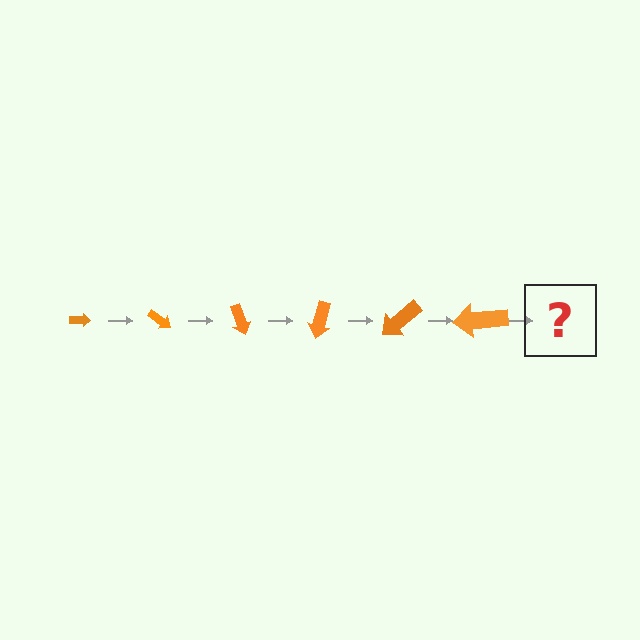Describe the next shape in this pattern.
It should be an arrow, larger than the previous one and rotated 210 degrees from the start.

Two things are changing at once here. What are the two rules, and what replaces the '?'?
The two rules are that the arrow grows larger each step and it rotates 35 degrees each step. The '?' should be an arrow, larger than the previous one and rotated 210 degrees from the start.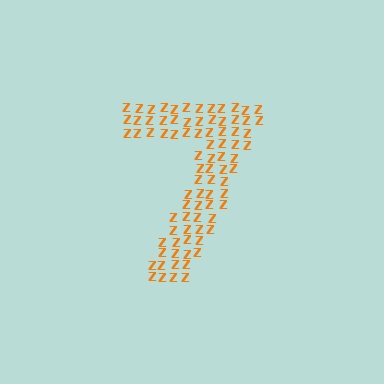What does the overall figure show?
The overall figure shows the digit 7.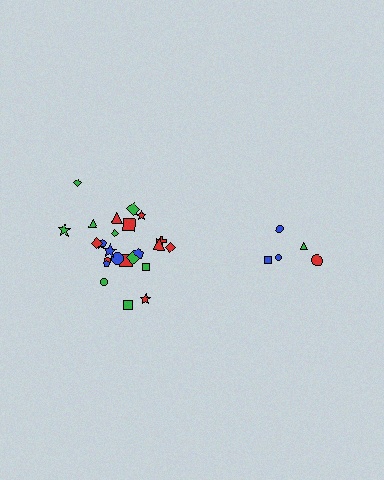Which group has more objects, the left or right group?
The left group.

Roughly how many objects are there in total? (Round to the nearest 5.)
Roughly 30 objects in total.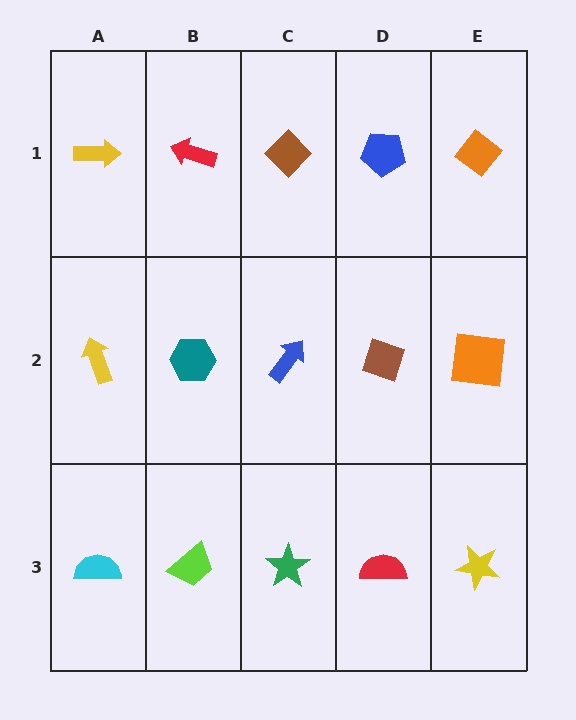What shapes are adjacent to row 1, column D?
A brown diamond (row 2, column D), a brown diamond (row 1, column C), an orange diamond (row 1, column E).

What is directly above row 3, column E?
An orange square.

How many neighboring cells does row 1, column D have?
3.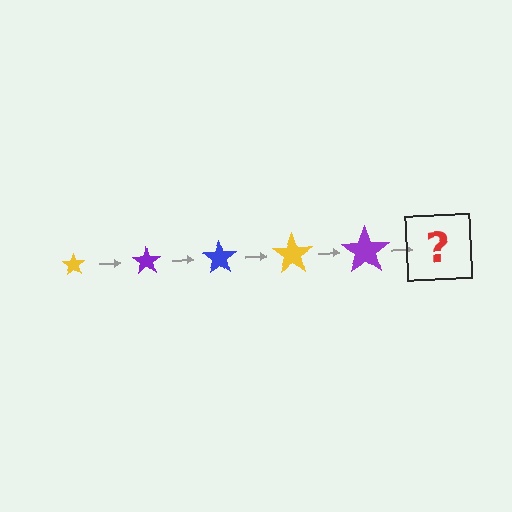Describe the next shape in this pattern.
It should be a blue star, larger than the previous one.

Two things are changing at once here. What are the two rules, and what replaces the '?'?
The two rules are that the star grows larger each step and the color cycles through yellow, purple, and blue. The '?' should be a blue star, larger than the previous one.